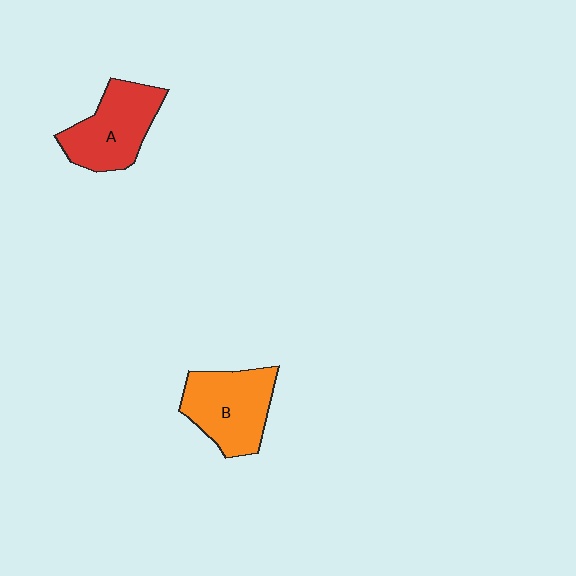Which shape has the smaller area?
Shape A (red).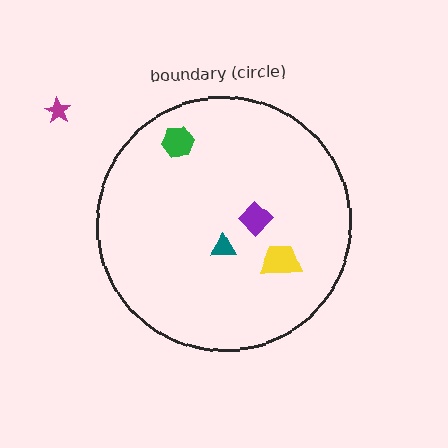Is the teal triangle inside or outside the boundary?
Inside.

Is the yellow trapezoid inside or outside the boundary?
Inside.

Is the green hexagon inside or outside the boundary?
Inside.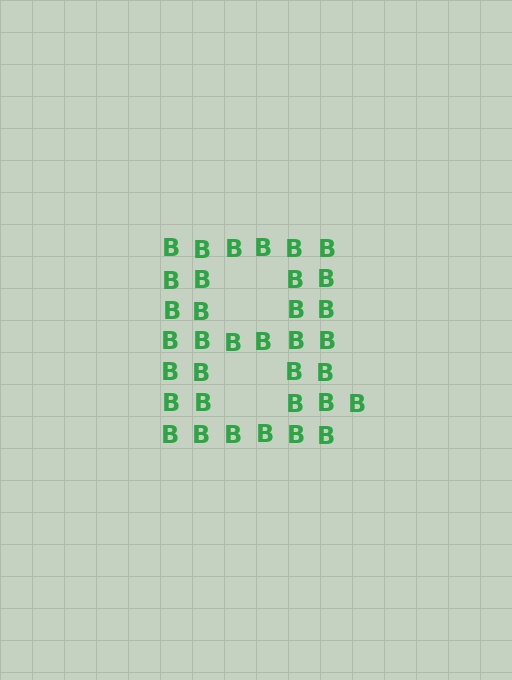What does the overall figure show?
The overall figure shows the letter B.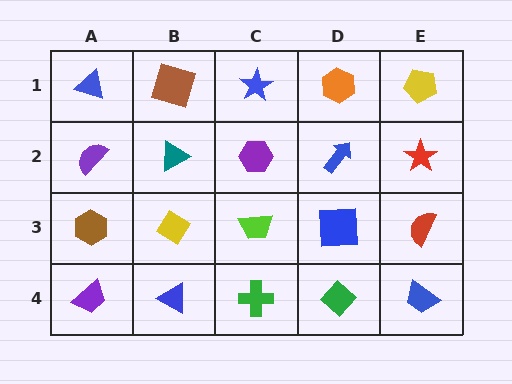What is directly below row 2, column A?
A brown hexagon.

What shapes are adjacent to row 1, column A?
A purple semicircle (row 2, column A), a brown square (row 1, column B).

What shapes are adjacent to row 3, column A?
A purple semicircle (row 2, column A), a purple trapezoid (row 4, column A), a yellow diamond (row 3, column B).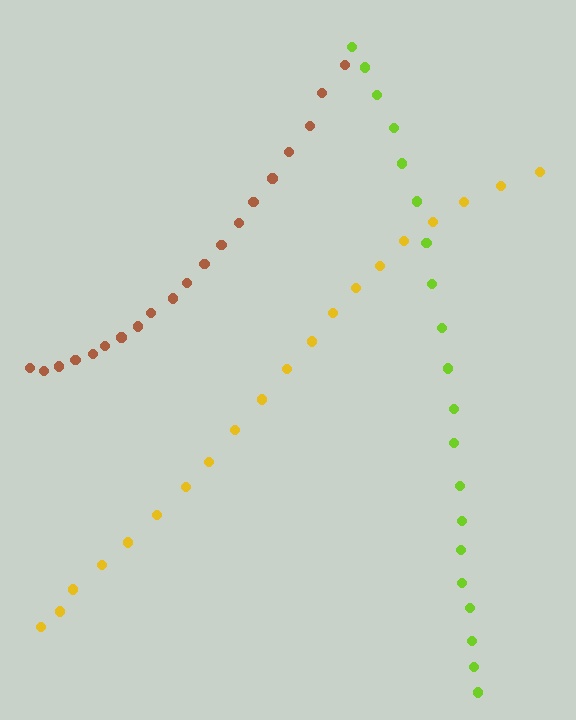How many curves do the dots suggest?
There are 3 distinct paths.